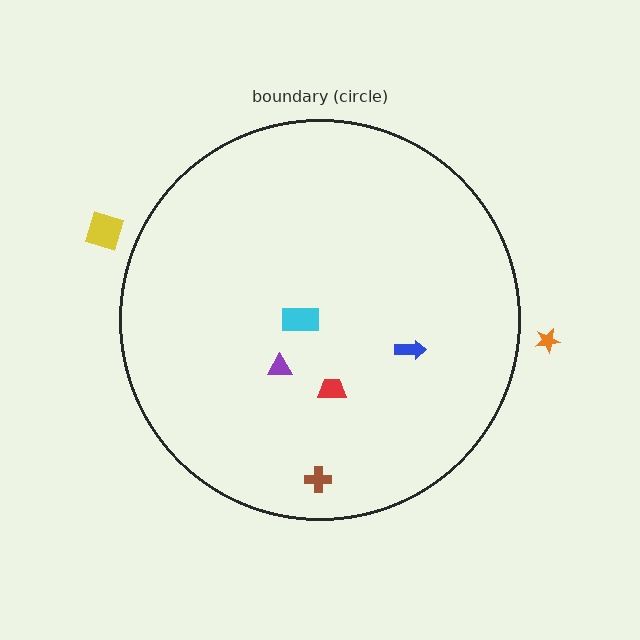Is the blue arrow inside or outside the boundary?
Inside.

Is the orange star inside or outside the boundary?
Outside.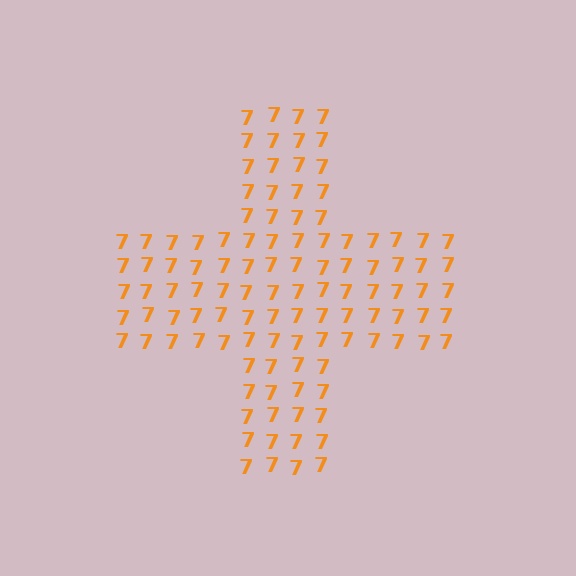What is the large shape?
The large shape is a cross.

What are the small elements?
The small elements are digit 7's.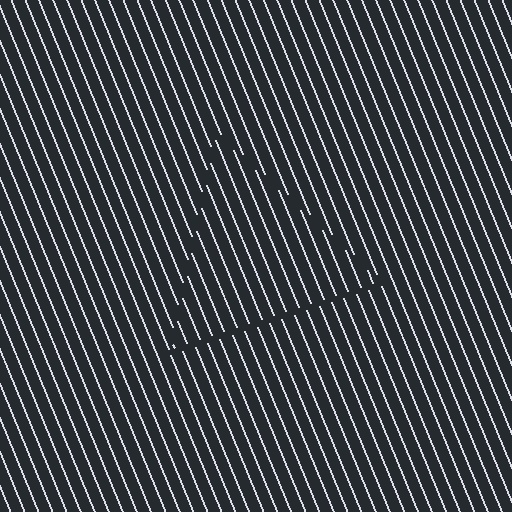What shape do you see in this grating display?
An illusory triangle. The interior of the shape contains the same grating, shifted by half a period — the contour is defined by the phase discontinuity where line-ends from the inner and outer gratings abut.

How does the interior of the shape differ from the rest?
The interior of the shape contains the same grating, shifted by half a period — the contour is defined by the phase discontinuity where line-ends from the inner and outer gratings abut.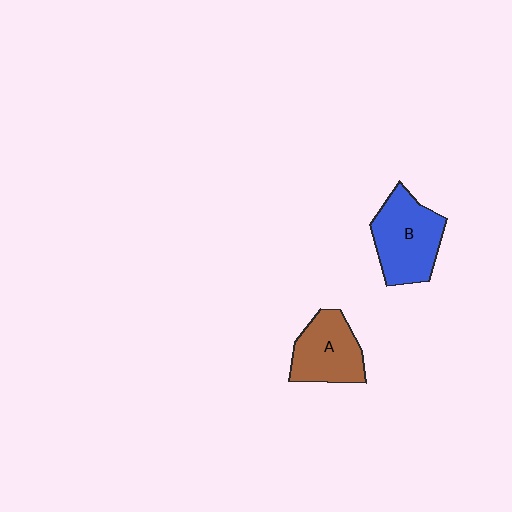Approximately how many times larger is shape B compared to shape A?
Approximately 1.2 times.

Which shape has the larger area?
Shape B (blue).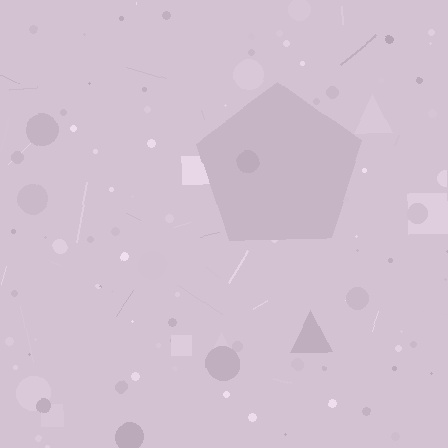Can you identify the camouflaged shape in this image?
The camouflaged shape is a pentagon.